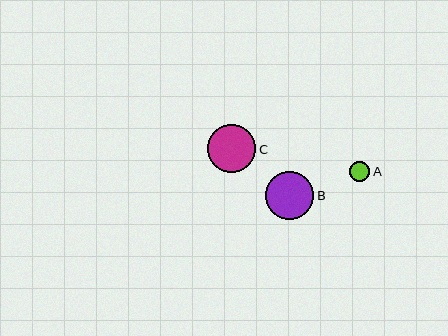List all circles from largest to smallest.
From largest to smallest: C, B, A.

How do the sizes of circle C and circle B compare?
Circle C and circle B are approximately the same size.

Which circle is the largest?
Circle C is the largest with a size of approximately 48 pixels.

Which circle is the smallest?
Circle A is the smallest with a size of approximately 20 pixels.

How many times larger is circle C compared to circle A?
Circle C is approximately 2.4 times the size of circle A.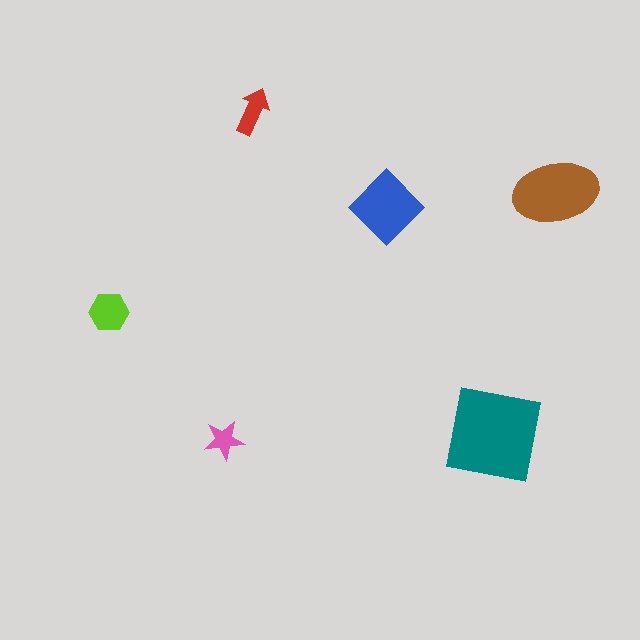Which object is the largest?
The teal square.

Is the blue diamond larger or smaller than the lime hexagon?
Larger.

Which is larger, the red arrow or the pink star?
The red arrow.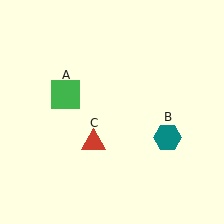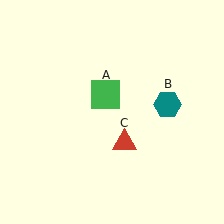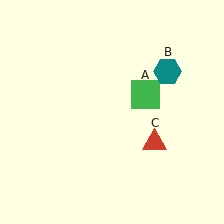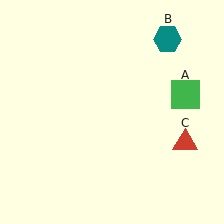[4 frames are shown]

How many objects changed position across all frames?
3 objects changed position: green square (object A), teal hexagon (object B), red triangle (object C).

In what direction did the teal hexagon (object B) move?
The teal hexagon (object B) moved up.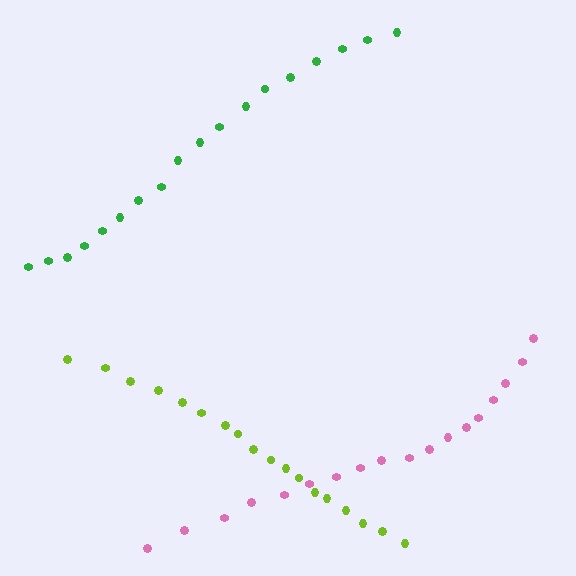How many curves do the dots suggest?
There are 3 distinct paths.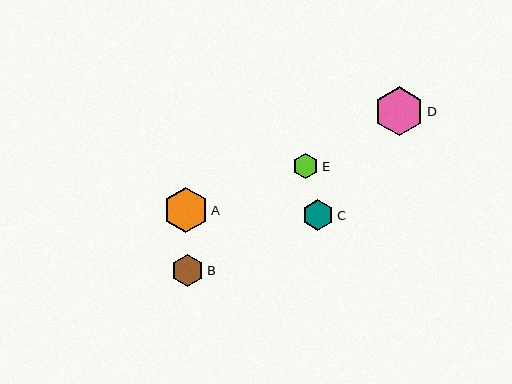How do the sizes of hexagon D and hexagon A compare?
Hexagon D and hexagon A are approximately the same size.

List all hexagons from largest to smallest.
From largest to smallest: D, A, B, C, E.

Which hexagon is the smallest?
Hexagon E is the smallest with a size of approximately 26 pixels.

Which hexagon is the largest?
Hexagon D is the largest with a size of approximately 49 pixels.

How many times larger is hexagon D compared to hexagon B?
Hexagon D is approximately 1.5 times the size of hexagon B.